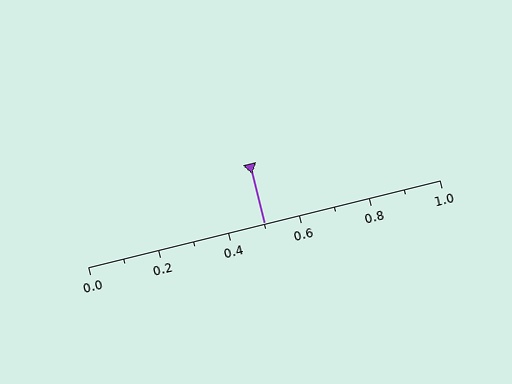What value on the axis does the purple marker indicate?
The marker indicates approximately 0.5.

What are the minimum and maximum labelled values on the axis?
The axis runs from 0.0 to 1.0.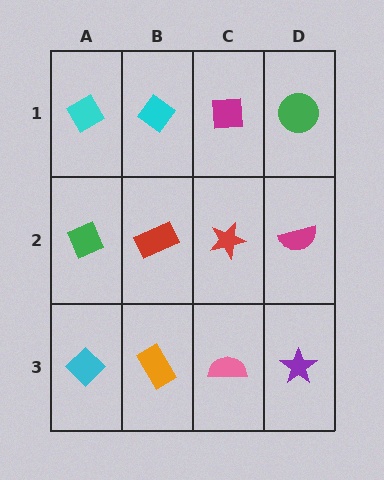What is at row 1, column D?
A green circle.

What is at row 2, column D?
A magenta semicircle.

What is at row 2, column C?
A red star.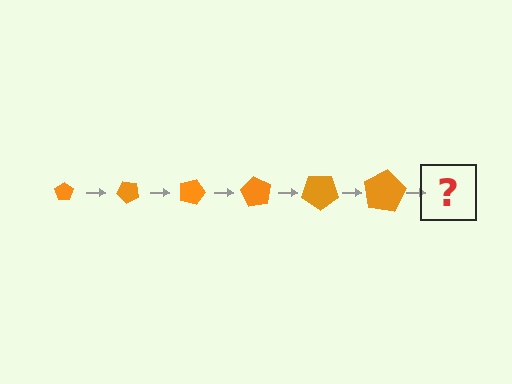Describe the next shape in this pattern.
It should be a pentagon, larger than the previous one and rotated 270 degrees from the start.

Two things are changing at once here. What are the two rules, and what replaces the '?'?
The two rules are that the pentagon grows larger each step and it rotates 45 degrees each step. The '?' should be a pentagon, larger than the previous one and rotated 270 degrees from the start.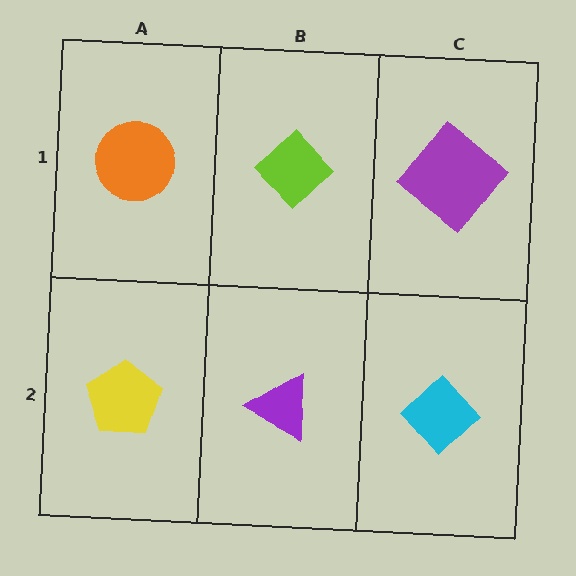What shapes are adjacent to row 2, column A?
An orange circle (row 1, column A), a purple triangle (row 2, column B).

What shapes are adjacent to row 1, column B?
A purple triangle (row 2, column B), an orange circle (row 1, column A), a purple diamond (row 1, column C).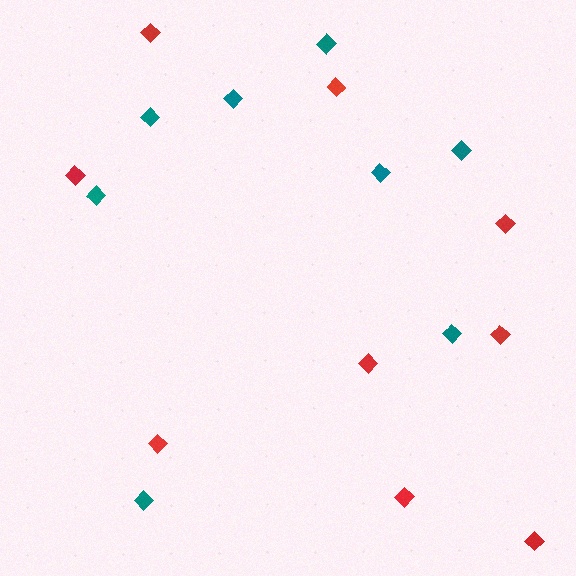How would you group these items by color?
There are 2 groups: one group of teal diamonds (8) and one group of red diamonds (9).